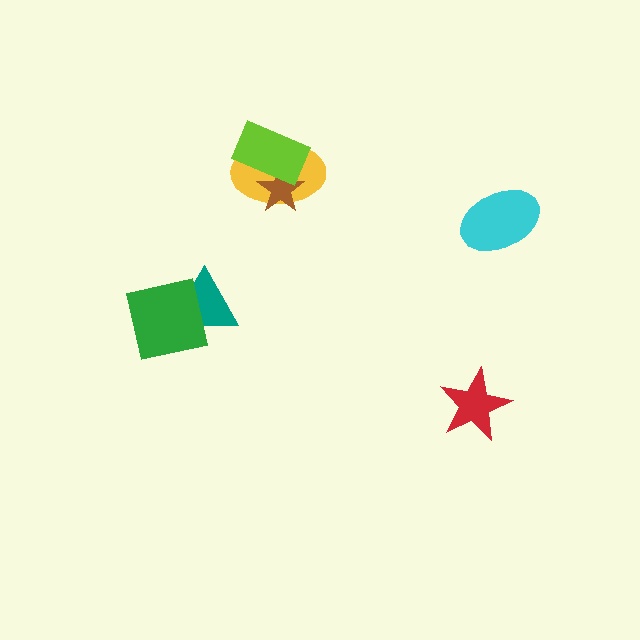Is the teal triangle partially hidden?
Yes, it is partially covered by another shape.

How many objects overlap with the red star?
0 objects overlap with the red star.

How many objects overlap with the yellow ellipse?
2 objects overlap with the yellow ellipse.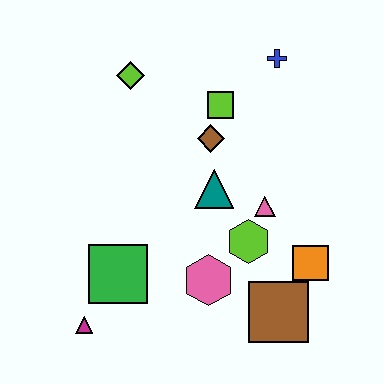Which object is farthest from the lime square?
The magenta triangle is farthest from the lime square.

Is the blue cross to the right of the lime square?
Yes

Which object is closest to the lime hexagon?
The pink triangle is closest to the lime hexagon.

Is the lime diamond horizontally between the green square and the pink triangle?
Yes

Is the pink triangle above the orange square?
Yes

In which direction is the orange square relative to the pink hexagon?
The orange square is to the right of the pink hexagon.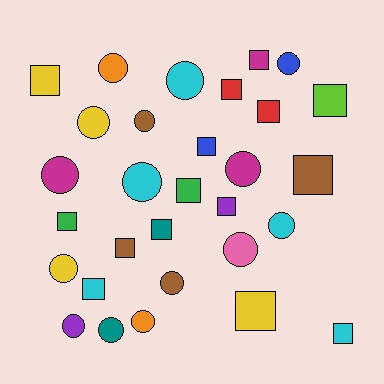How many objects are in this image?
There are 30 objects.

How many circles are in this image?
There are 15 circles.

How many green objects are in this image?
There are 2 green objects.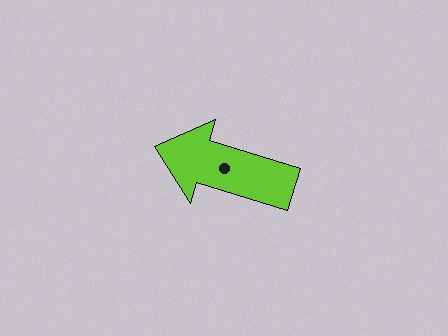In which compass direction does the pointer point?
West.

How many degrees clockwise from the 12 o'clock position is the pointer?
Approximately 287 degrees.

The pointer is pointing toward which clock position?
Roughly 10 o'clock.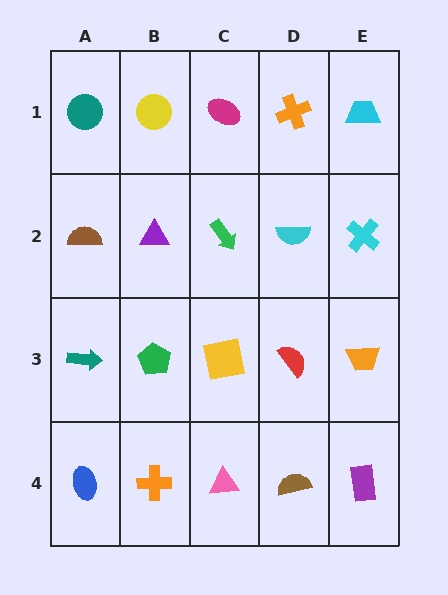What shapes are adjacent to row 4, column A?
A teal arrow (row 3, column A), an orange cross (row 4, column B).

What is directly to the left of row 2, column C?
A purple triangle.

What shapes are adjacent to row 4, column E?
An orange trapezoid (row 3, column E), a brown semicircle (row 4, column D).